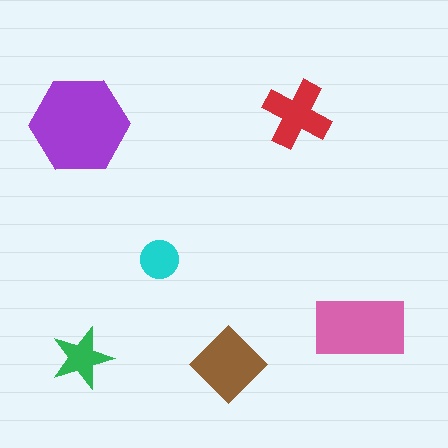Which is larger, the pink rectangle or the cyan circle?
The pink rectangle.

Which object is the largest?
The purple hexagon.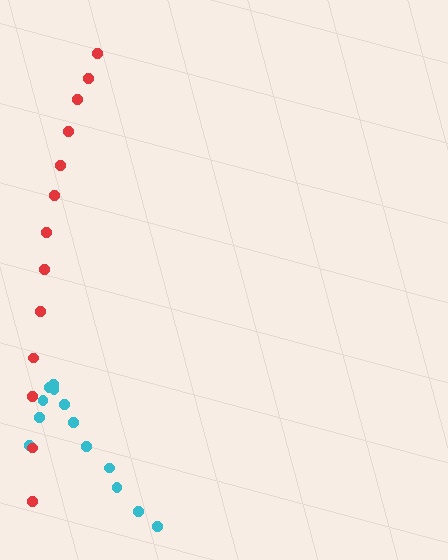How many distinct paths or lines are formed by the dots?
There are 2 distinct paths.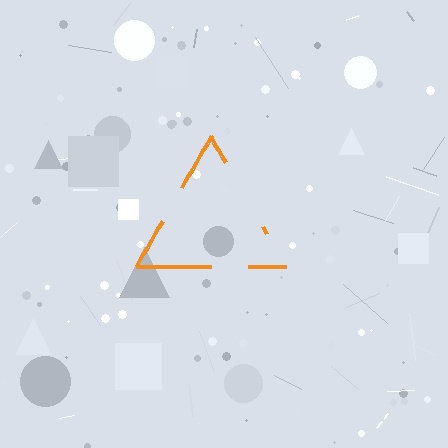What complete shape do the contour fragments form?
The contour fragments form a triangle.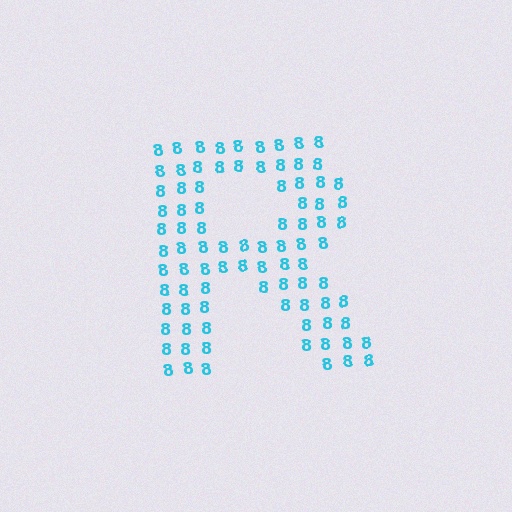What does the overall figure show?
The overall figure shows the letter R.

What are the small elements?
The small elements are digit 8's.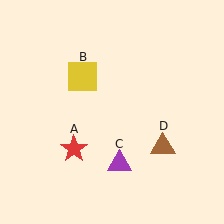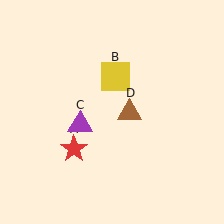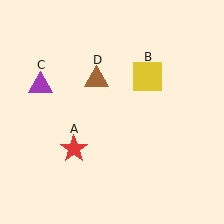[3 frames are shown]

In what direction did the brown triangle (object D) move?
The brown triangle (object D) moved up and to the left.